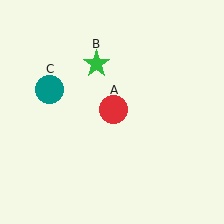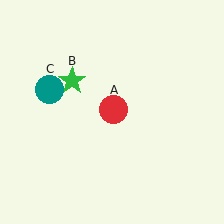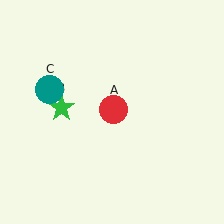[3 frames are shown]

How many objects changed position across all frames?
1 object changed position: green star (object B).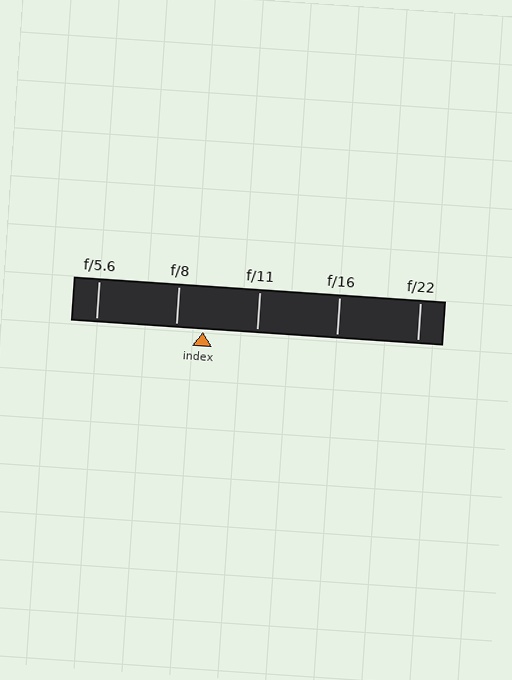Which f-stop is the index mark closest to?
The index mark is closest to f/8.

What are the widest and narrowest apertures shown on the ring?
The widest aperture shown is f/5.6 and the narrowest is f/22.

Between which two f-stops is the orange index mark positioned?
The index mark is between f/8 and f/11.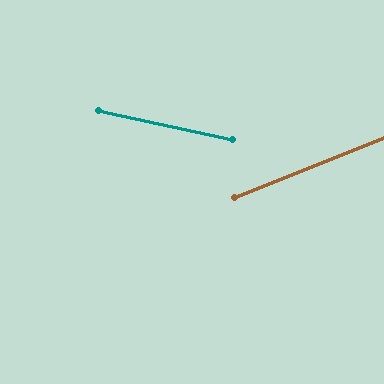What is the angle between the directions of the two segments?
Approximately 34 degrees.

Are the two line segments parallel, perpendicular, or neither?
Neither parallel nor perpendicular — they differ by about 34°.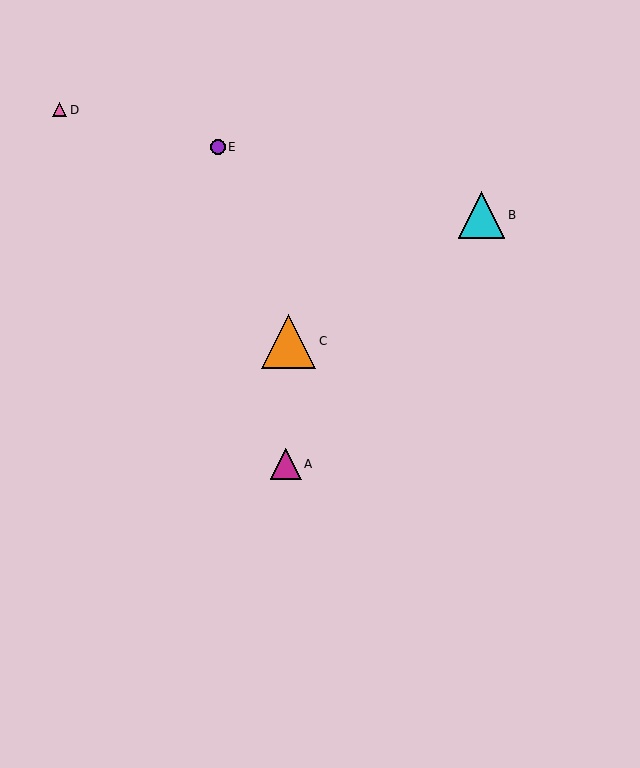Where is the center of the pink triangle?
The center of the pink triangle is at (60, 110).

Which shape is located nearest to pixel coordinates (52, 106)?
The pink triangle (labeled D) at (60, 110) is nearest to that location.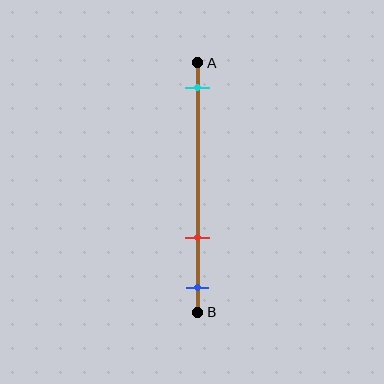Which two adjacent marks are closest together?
The red and blue marks are the closest adjacent pair.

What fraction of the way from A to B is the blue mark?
The blue mark is approximately 90% (0.9) of the way from A to B.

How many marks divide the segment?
There are 3 marks dividing the segment.